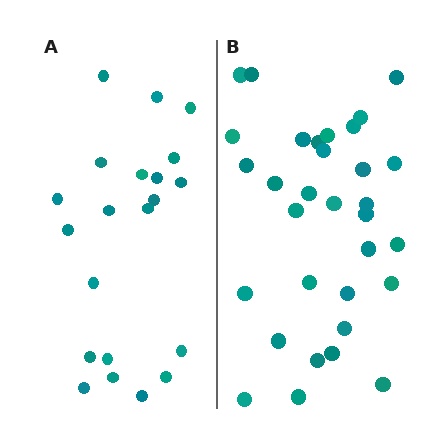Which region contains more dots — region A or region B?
Region B (the right region) has more dots.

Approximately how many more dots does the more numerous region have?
Region B has roughly 12 or so more dots than region A.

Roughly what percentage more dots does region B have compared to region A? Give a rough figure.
About 50% more.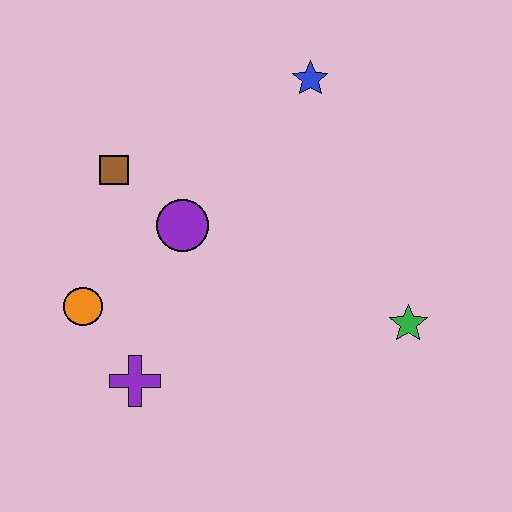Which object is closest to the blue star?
The purple circle is closest to the blue star.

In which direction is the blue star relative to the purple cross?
The blue star is above the purple cross.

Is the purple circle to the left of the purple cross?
No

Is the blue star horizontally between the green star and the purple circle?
Yes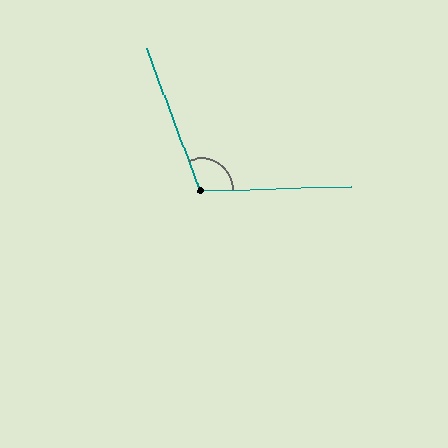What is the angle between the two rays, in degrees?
Approximately 109 degrees.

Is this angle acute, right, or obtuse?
It is obtuse.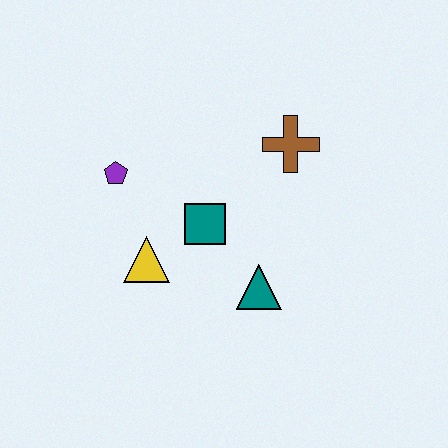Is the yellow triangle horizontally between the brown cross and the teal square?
No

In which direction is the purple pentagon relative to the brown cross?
The purple pentagon is to the left of the brown cross.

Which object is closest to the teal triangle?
The teal square is closest to the teal triangle.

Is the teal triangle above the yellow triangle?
No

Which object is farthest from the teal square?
The brown cross is farthest from the teal square.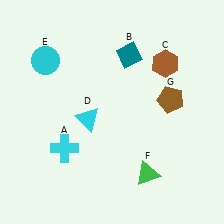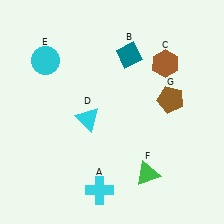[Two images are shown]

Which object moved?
The cyan cross (A) moved down.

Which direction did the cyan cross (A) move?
The cyan cross (A) moved down.